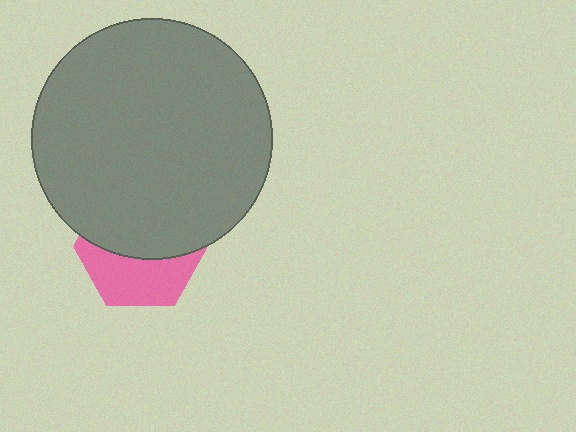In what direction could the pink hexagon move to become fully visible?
The pink hexagon could move down. That would shift it out from behind the gray circle entirely.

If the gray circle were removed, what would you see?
You would see the complete pink hexagon.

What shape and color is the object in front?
The object in front is a gray circle.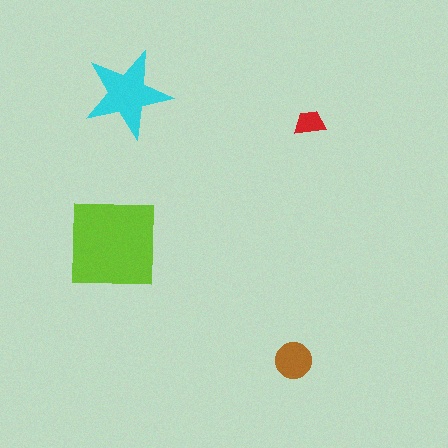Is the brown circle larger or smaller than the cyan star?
Smaller.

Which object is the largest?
The lime square.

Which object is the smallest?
The red trapezoid.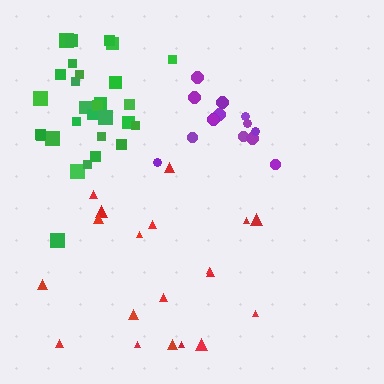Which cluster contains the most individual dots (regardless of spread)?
Green (29).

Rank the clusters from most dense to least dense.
green, purple, red.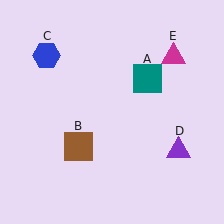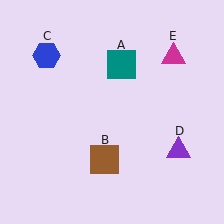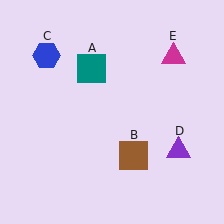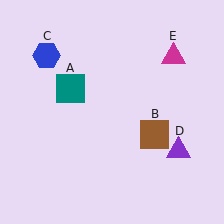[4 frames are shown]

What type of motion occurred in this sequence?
The teal square (object A), brown square (object B) rotated counterclockwise around the center of the scene.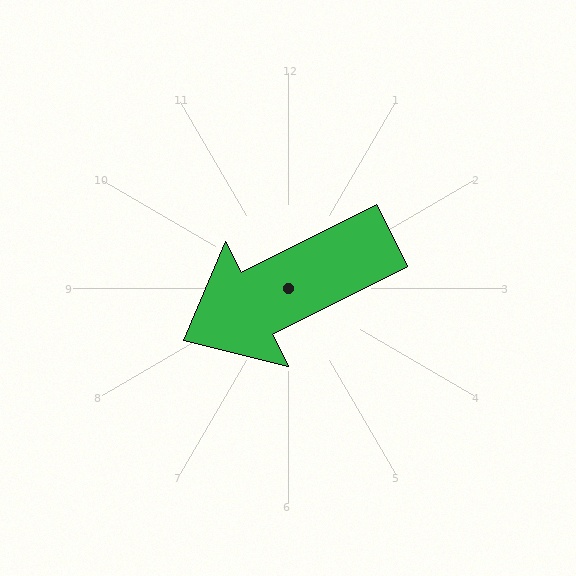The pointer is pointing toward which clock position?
Roughly 8 o'clock.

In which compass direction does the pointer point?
Southwest.